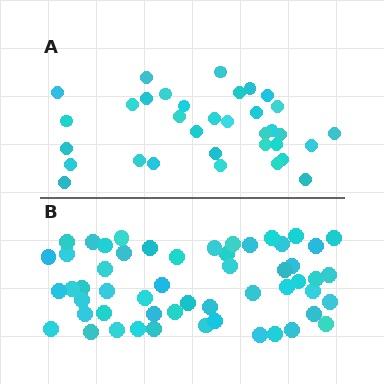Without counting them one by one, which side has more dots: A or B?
Region B (the bottom region) has more dots.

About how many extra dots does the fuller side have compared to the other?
Region B has approximately 20 more dots than region A.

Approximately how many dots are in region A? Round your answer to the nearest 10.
About 30 dots. (The exact count is 34, which rounds to 30.)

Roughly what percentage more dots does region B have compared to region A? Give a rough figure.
About 60% more.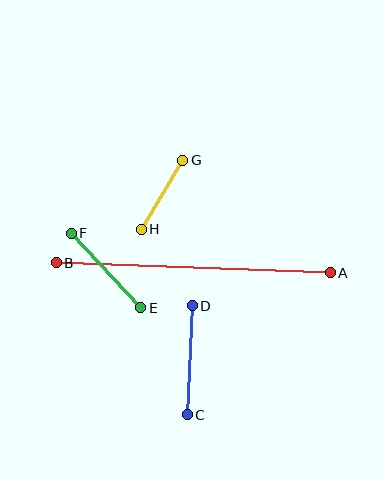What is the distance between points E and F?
The distance is approximately 102 pixels.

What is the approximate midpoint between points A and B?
The midpoint is at approximately (193, 268) pixels.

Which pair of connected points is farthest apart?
Points A and B are farthest apart.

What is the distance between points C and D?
The distance is approximately 109 pixels.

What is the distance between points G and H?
The distance is approximately 80 pixels.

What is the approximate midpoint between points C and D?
The midpoint is at approximately (190, 360) pixels.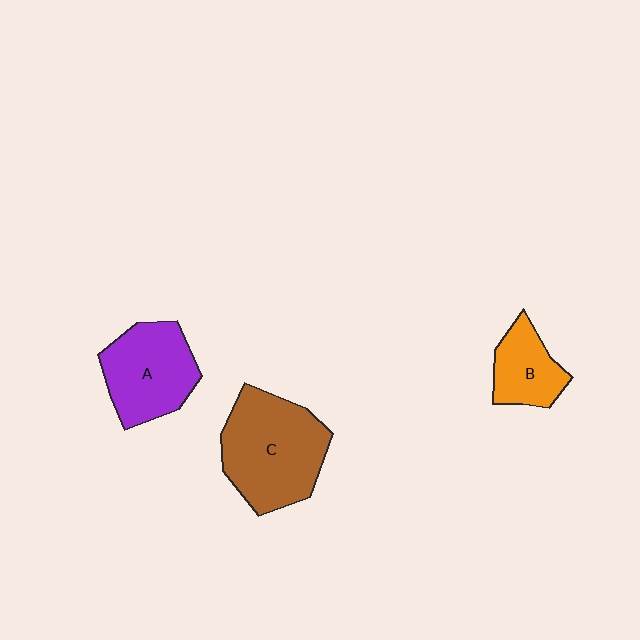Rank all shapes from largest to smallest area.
From largest to smallest: C (brown), A (purple), B (orange).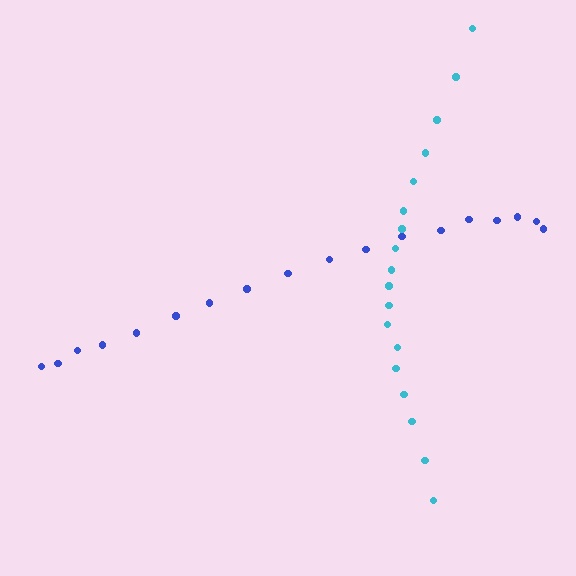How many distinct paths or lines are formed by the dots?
There are 2 distinct paths.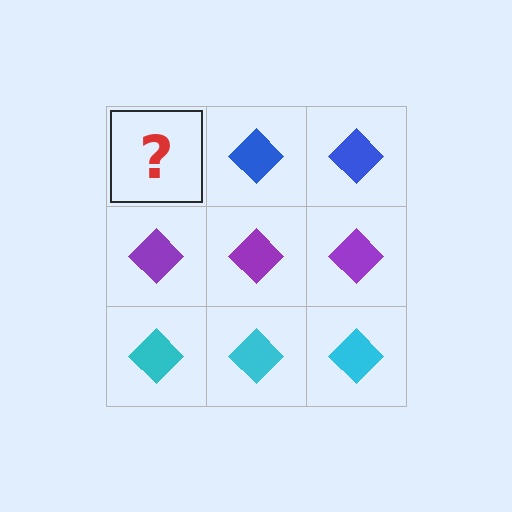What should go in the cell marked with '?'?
The missing cell should contain a blue diamond.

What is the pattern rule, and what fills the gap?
The rule is that each row has a consistent color. The gap should be filled with a blue diamond.